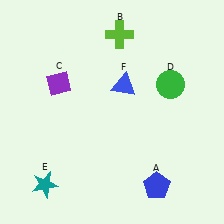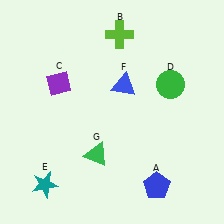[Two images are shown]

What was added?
A green triangle (G) was added in Image 2.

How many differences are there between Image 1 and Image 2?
There is 1 difference between the two images.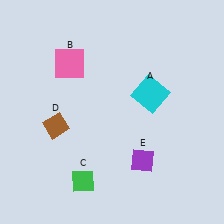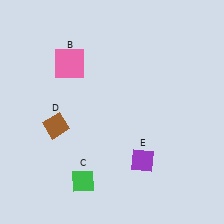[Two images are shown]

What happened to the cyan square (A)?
The cyan square (A) was removed in Image 2. It was in the top-right area of Image 1.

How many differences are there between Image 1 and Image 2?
There is 1 difference between the two images.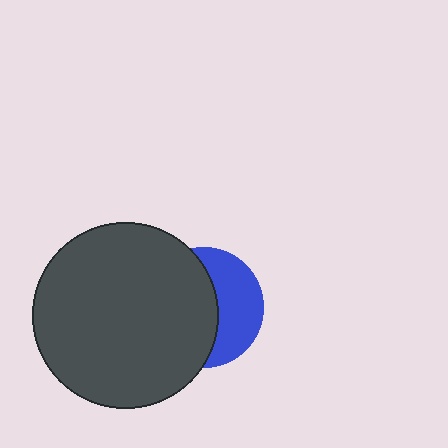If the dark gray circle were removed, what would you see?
You would see the complete blue circle.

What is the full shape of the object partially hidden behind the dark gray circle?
The partially hidden object is a blue circle.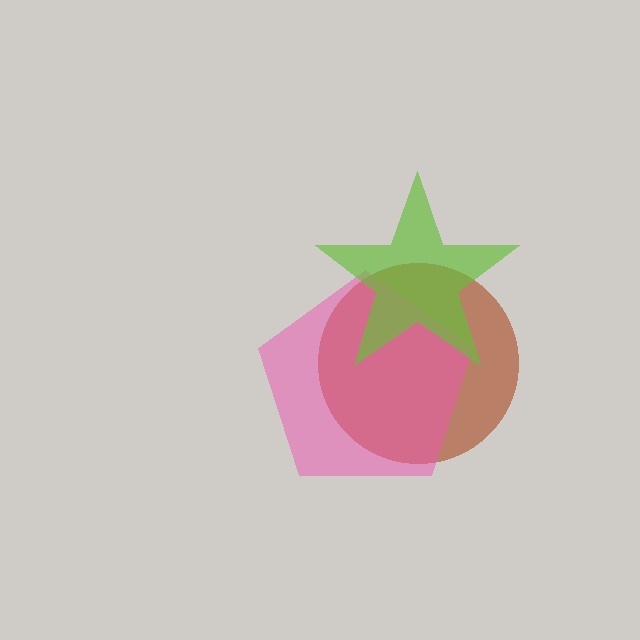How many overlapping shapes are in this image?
There are 3 overlapping shapes in the image.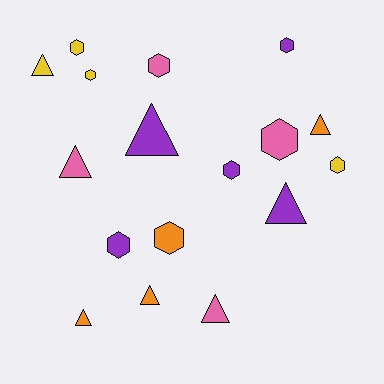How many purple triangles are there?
There are 2 purple triangles.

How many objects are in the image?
There are 17 objects.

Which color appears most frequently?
Purple, with 5 objects.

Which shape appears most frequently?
Hexagon, with 9 objects.